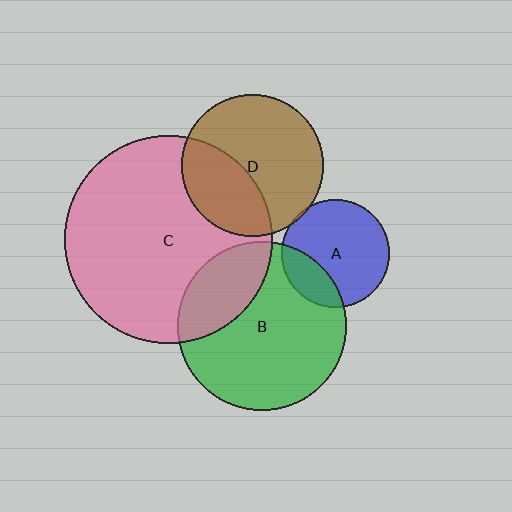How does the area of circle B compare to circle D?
Approximately 1.4 times.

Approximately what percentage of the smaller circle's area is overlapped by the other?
Approximately 35%.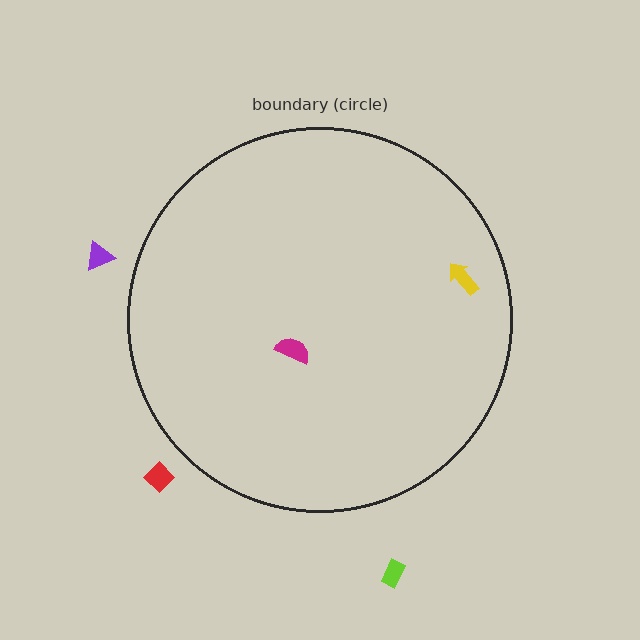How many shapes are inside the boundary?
2 inside, 3 outside.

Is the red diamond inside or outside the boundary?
Outside.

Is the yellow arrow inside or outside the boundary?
Inside.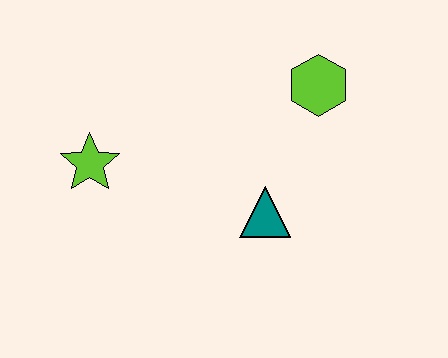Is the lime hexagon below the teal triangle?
No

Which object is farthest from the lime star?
The lime hexagon is farthest from the lime star.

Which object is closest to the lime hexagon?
The teal triangle is closest to the lime hexagon.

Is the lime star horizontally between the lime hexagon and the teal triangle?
No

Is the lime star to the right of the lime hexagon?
No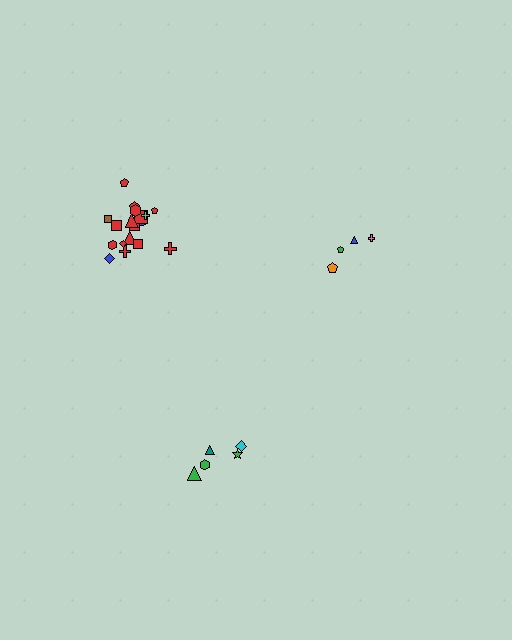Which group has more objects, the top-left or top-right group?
The top-left group.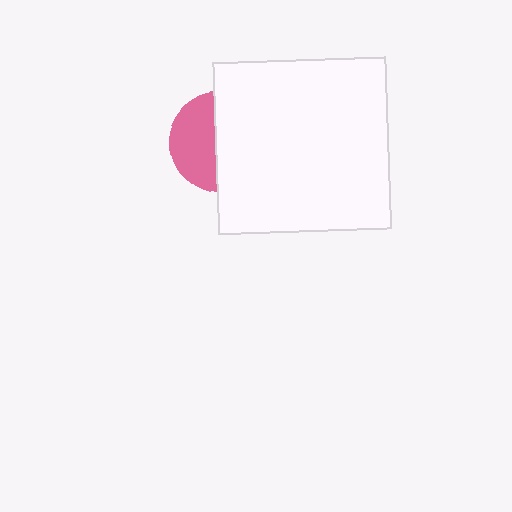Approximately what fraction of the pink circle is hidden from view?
Roughly 55% of the pink circle is hidden behind the white rectangle.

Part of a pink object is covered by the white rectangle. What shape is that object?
It is a circle.